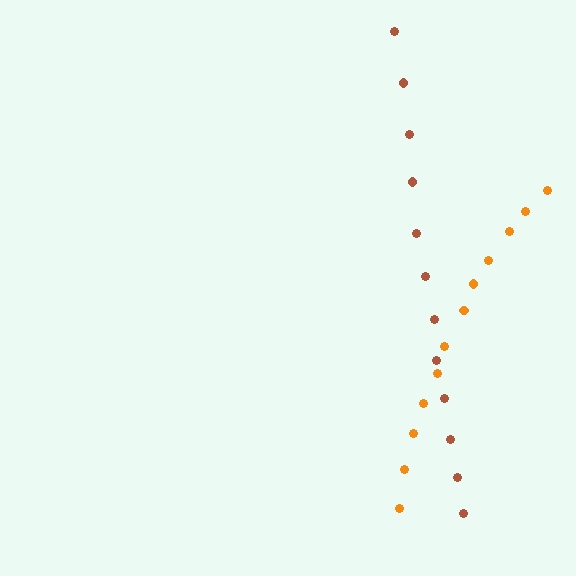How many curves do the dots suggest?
There are 2 distinct paths.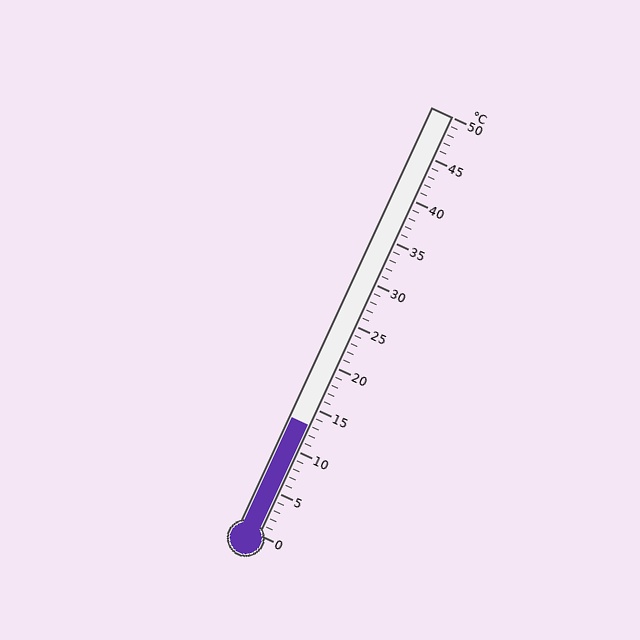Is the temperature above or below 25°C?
The temperature is below 25°C.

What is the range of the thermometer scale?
The thermometer scale ranges from 0°C to 50°C.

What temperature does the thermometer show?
The thermometer shows approximately 13°C.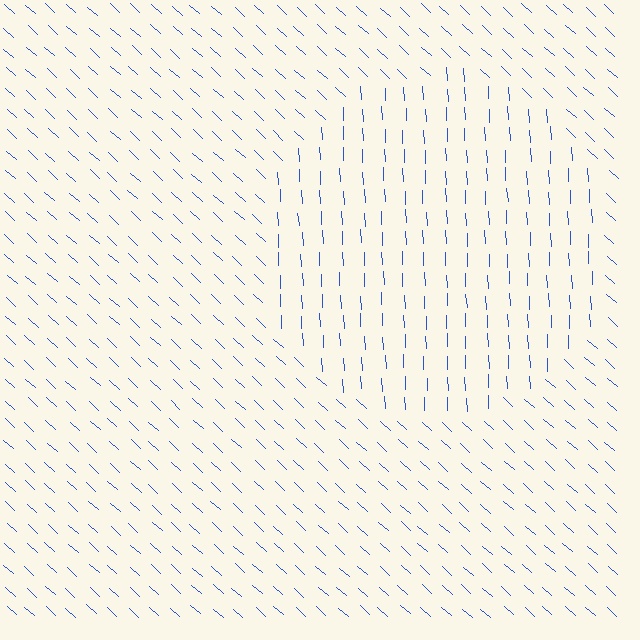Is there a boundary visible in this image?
Yes, there is a texture boundary formed by a change in line orientation.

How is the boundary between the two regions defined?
The boundary is defined purely by a change in line orientation (approximately 45 degrees difference). All lines are the same color and thickness.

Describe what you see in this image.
The image is filled with small blue line segments. A circle region in the image has lines oriented differently from the surrounding lines, creating a visible texture boundary.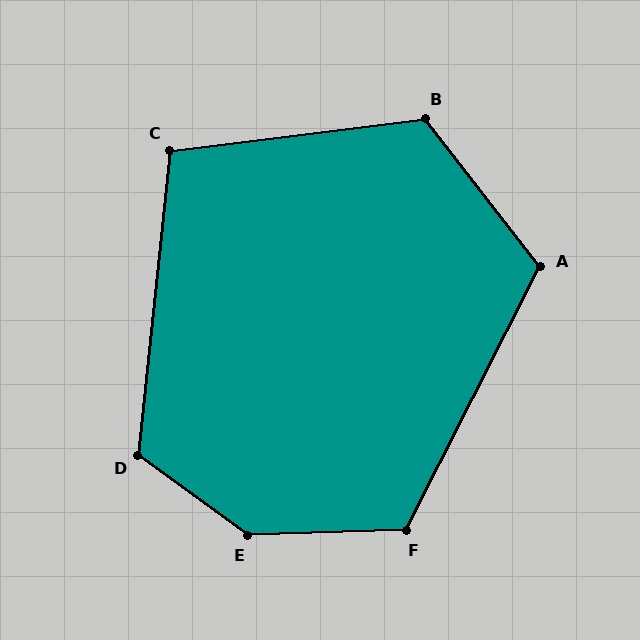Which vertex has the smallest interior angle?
C, at approximately 103 degrees.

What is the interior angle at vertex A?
Approximately 115 degrees (obtuse).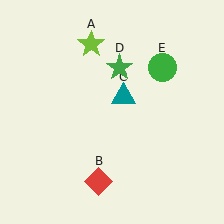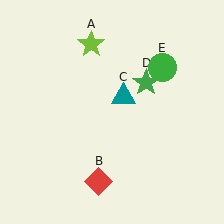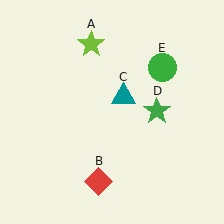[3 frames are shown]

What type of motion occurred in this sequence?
The green star (object D) rotated clockwise around the center of the scene.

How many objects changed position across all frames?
1 object changed position: green star (object D).